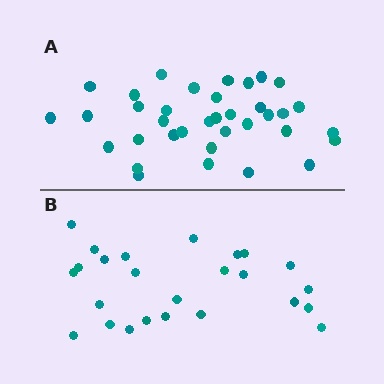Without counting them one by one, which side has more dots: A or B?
Region A (the top region) has more dots.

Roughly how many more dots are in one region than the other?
Region A has roughly 12 or so more dots than region B.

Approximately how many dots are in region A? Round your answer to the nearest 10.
About 40 dots. (The exact count is 36, which rounds to 40.)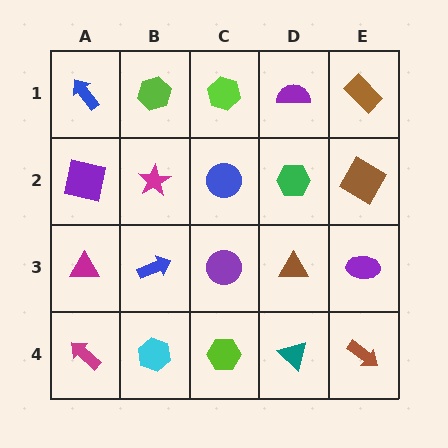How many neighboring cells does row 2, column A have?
3.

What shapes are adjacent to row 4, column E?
A purple ellipse (row 3, column E), a teal triangle (row 4, column D).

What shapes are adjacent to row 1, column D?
A green hexagon (row 2, column D), a lime hexagon (row 1, column C), a brown rectangle (row 1, column E).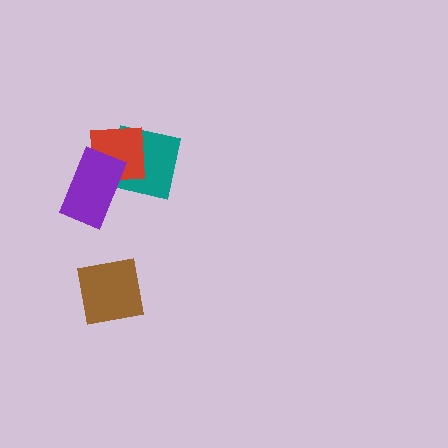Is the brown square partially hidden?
No, no other shape covers it.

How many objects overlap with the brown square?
0 objects overlap with the brown square.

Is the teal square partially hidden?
Yes, it is partially covered by another shape.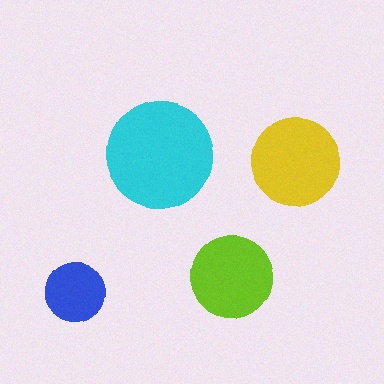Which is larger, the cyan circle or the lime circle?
The cyan one.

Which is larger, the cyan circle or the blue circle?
The cyan one.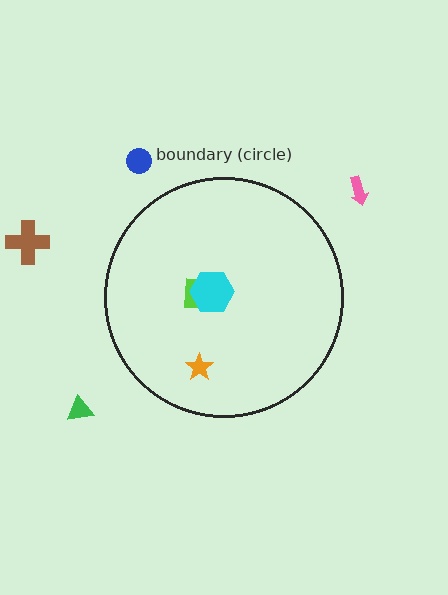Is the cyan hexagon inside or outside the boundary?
Inside.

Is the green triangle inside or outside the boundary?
Outside.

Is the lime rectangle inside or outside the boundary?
Inside.